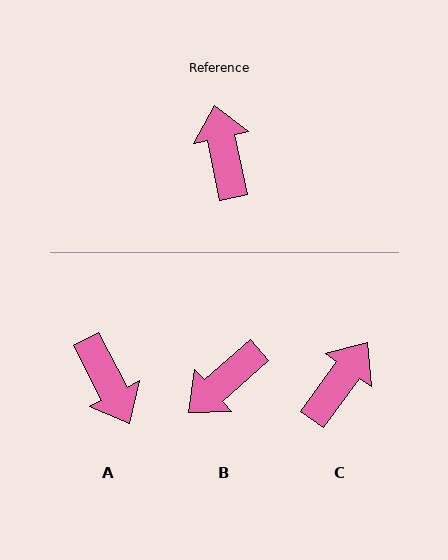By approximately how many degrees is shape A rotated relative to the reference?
Approximately 164 degrees clockwise.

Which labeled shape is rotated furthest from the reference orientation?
A, about 164 degrees away.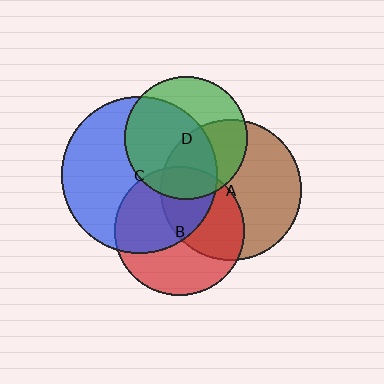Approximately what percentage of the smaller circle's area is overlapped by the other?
Approximately 30%.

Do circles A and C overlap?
Yes.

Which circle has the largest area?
Circle C (blue).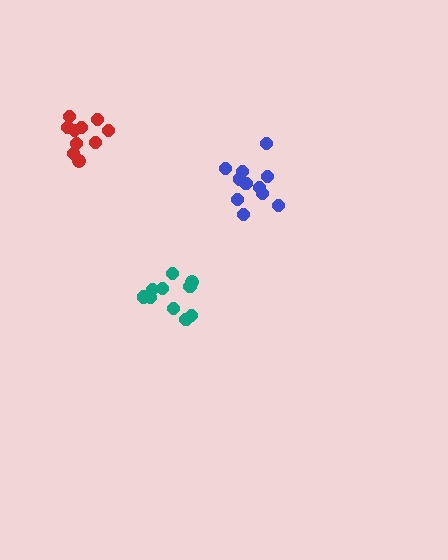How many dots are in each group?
Group 1: 10 dots, Group 2: 11 dots, Group 3: 10 dots (31 total).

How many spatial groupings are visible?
There are 3 spatial groupings.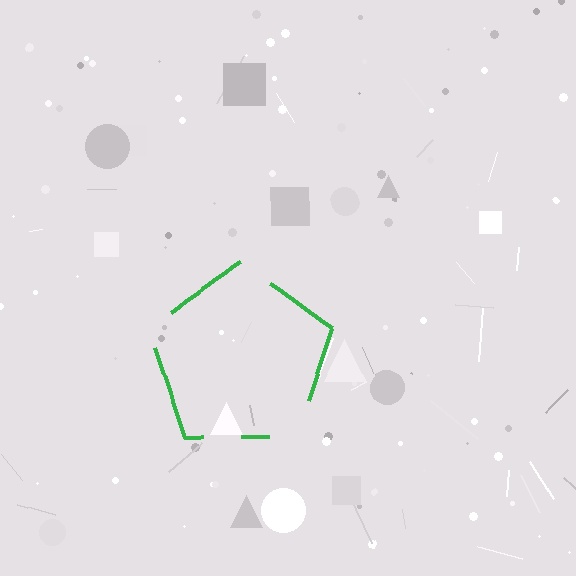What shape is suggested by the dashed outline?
The dashed outline suggests a pentagon.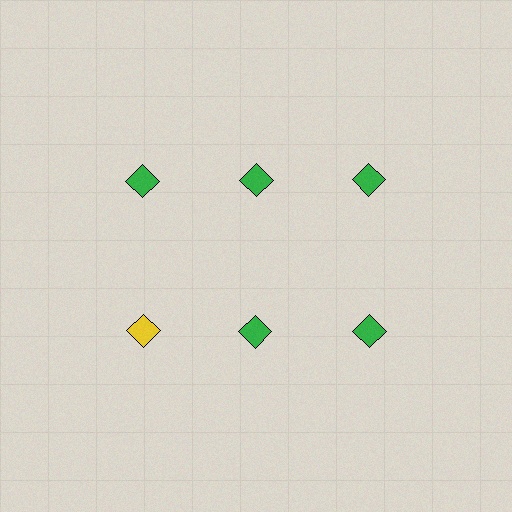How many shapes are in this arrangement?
There are 6 shapes arranged in a grid pattern.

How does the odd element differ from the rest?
It has a different color: yellow instead of green.